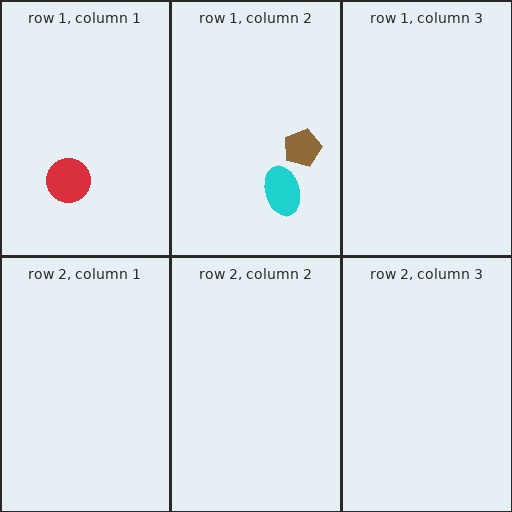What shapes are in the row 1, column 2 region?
The brown pentagon, the cyan ellipse.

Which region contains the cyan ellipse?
The row 1, column 2 region.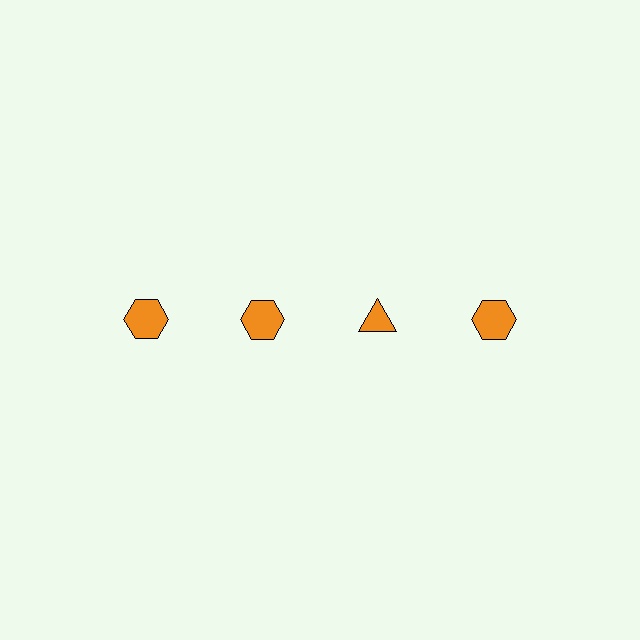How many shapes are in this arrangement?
There are 4 shapes arranged in a grid pattern.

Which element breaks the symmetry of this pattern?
The orange triangle in the top row, center column breaks the symmetry. All other shapes are orange hexagons.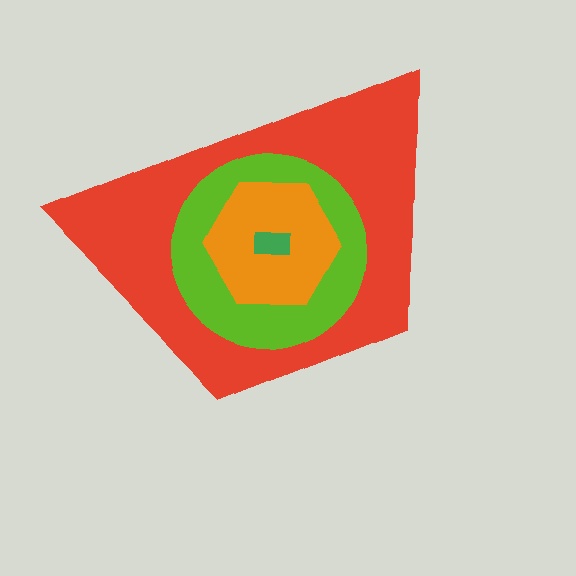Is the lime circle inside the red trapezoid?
Yes.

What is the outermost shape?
The red trapezoid.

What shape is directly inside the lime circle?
The orange hexagon.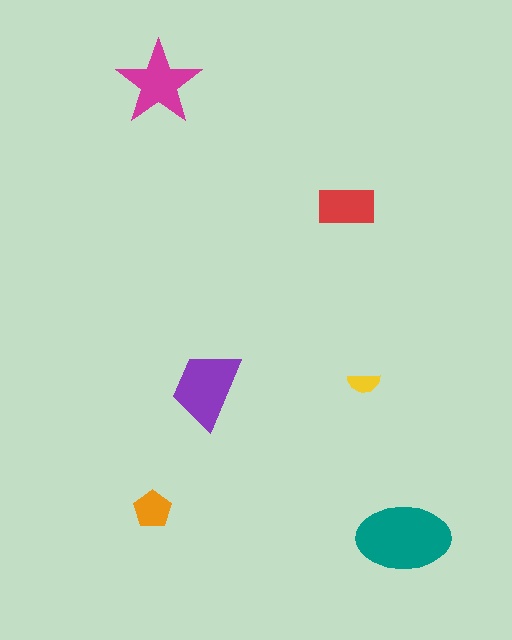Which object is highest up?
The magenta star is topmost.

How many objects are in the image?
There are 6 objects in the image.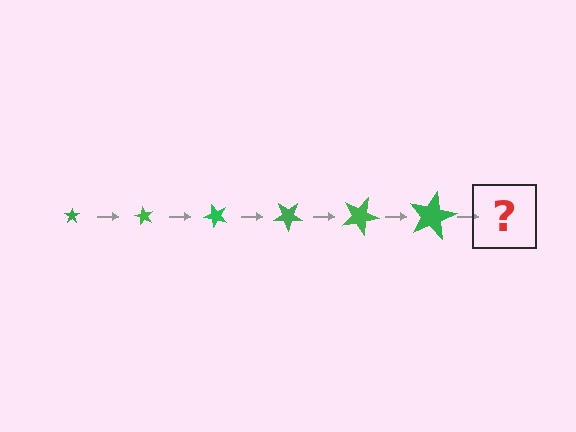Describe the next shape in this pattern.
It should be a star, larger than the previous one and rotated 360 degrees from the start.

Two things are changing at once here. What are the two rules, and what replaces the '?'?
The two rules are that the star grows larger each step and it rotates 60 degrees each step. The '?' should be a star, larger than the previous one and rotated 360 degrees from the start.